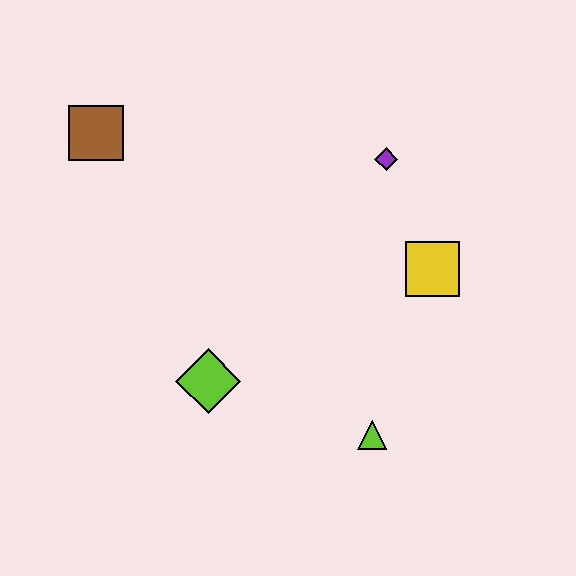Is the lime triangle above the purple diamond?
No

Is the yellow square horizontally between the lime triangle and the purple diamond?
No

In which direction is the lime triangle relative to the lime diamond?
The lime triangle is to the right of the lime diamond.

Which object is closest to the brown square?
The lime diamond is closest to the brown square.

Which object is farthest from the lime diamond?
The purple diamond is farthest from the lime diamond.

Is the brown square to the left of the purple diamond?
Yes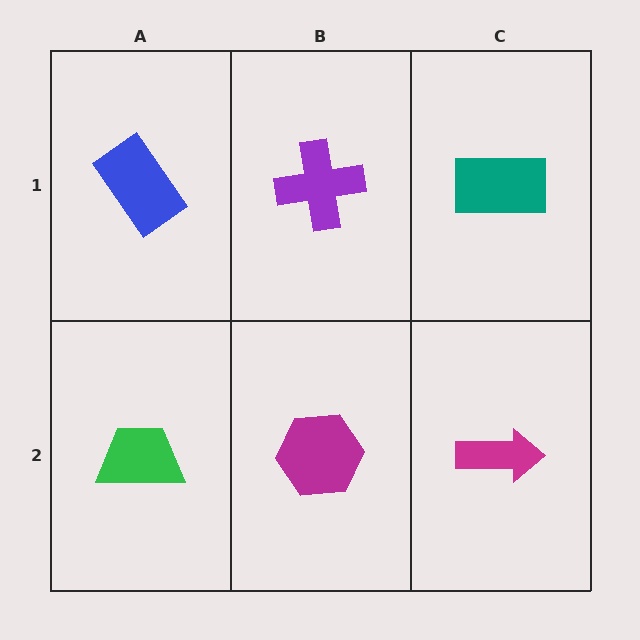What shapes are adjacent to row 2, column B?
A purple cross (row 1, column B), a green trapezoid (row 2, column A), a magenta arrow (row 2, column C).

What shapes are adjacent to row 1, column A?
A green trapezoid (row 2, column A), a purple cross (row 1, column B).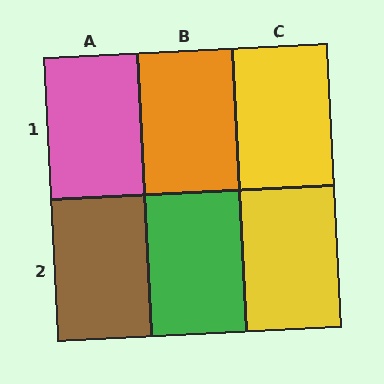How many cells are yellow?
2 cells are yellow.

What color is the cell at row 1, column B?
Orange.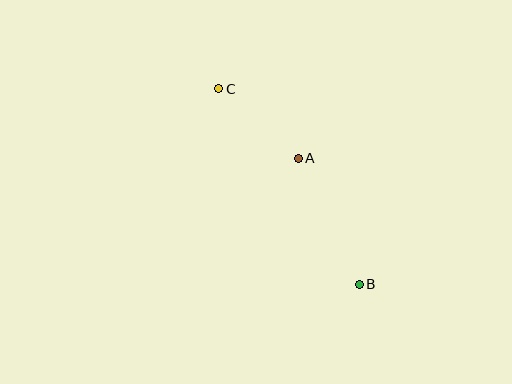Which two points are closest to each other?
Points A and C are closest to each other.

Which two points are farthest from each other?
Points B and C are farthest from each other.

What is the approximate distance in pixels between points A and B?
The distance between A and B is approximately 140 pixels.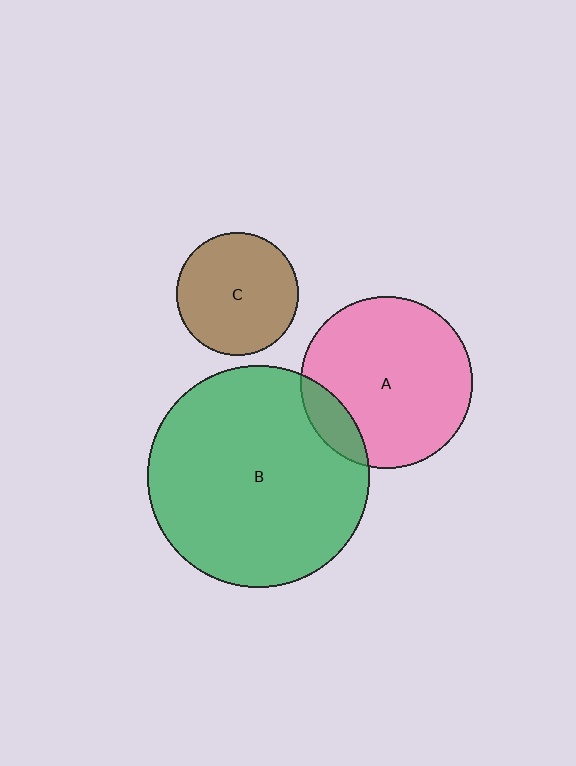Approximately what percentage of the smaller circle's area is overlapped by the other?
Approximately 15%.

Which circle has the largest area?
Circle B (green).